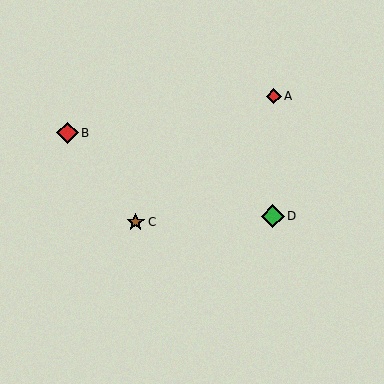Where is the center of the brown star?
The center of the brown star is at (136, 222).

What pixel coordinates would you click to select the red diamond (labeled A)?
Click at (274, 96) to select the red diamond A.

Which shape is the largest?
The green diamond (labeled D) is the largest.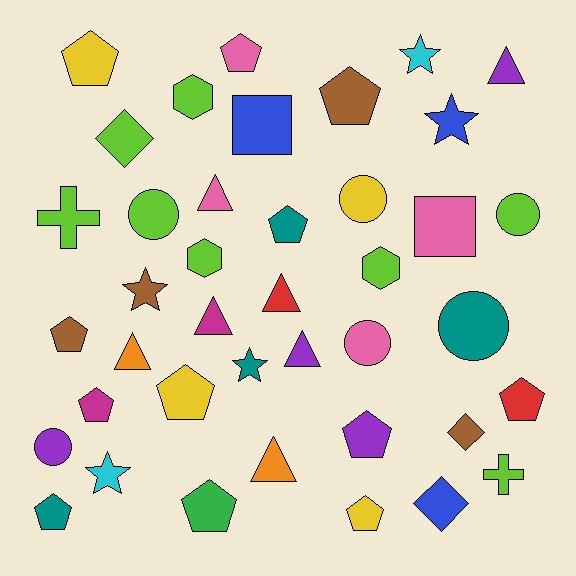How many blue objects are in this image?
There are 3 blue objects.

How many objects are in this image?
There are 40 objects.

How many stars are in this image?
There are 5 stars.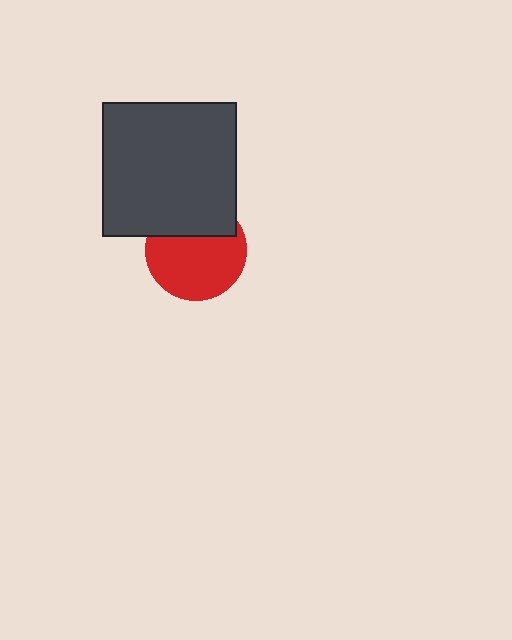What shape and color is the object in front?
The object in front is a dark gray square.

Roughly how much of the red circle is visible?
Most of it is visible (roughly 67%).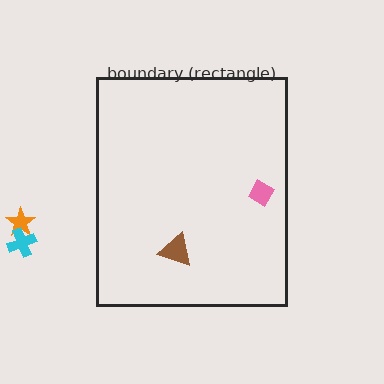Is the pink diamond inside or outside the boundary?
Inside.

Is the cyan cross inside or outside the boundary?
Outside.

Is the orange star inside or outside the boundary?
Outside.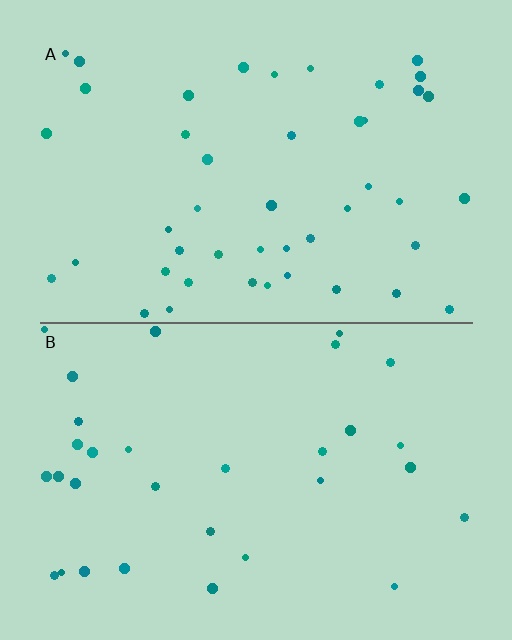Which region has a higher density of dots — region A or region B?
A (the top).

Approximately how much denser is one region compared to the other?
Approximately 1.5× — region A over region B.